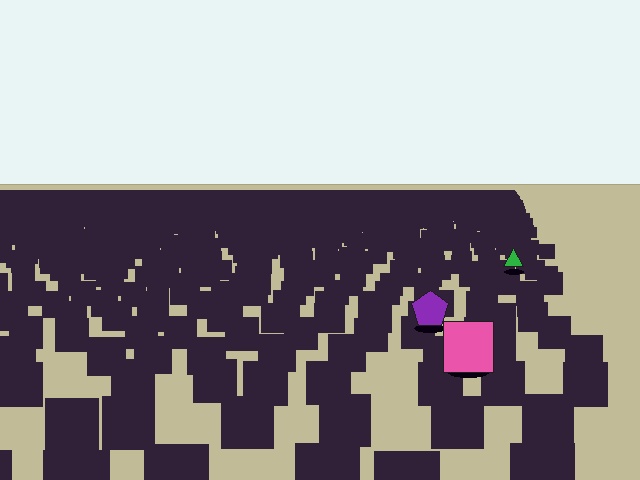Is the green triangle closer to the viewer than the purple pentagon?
No. The purple pentagon is closer — you can tell from the texture gradient: the ground texture is coarser near it.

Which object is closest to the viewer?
The pink square is closest. The texture marks near it are larger and more spread out.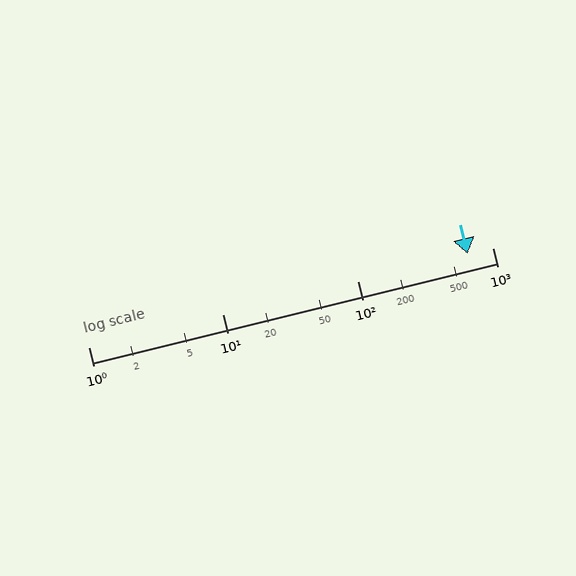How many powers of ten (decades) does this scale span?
The scale spans 3 decades, from 1 to 1000.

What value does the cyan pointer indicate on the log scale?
The pointer indicates approximately 660.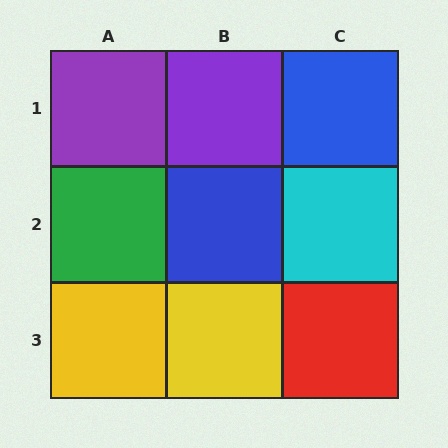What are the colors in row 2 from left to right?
Green, blue, cyan.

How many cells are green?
1 cell is green.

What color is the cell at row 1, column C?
Blue.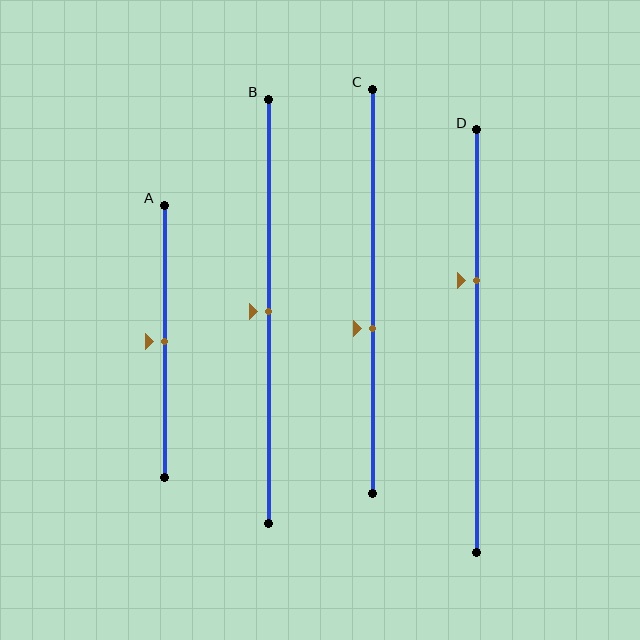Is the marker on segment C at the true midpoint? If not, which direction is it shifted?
No, the marker on segment C is shifted downward by about 9% of the segment length.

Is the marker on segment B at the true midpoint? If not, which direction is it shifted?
Yes, the marker on segment B is at the true midpoint.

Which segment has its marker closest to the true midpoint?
Segment A has its marker closest to the true midpoint.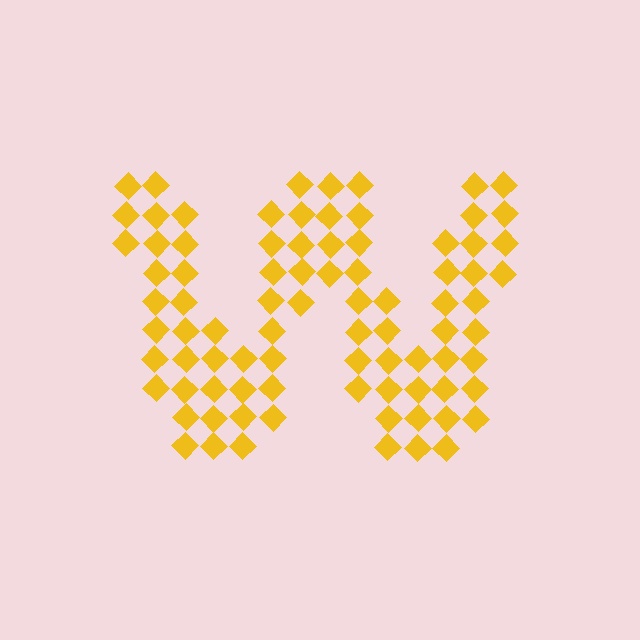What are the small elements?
The small elements are diamonds.